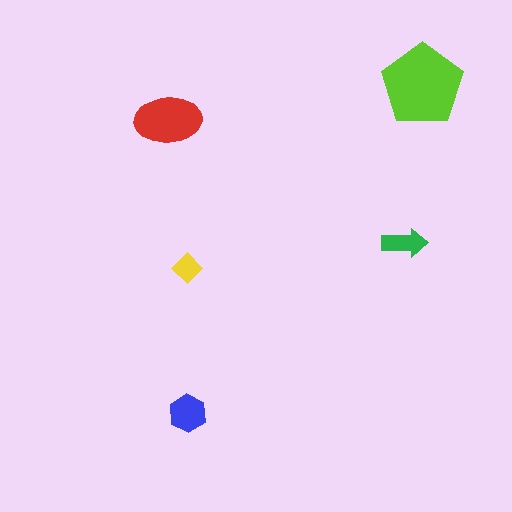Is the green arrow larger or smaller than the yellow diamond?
Larger.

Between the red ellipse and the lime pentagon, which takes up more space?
The lime pentagon.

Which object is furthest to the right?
The lime pentagon is rightmost.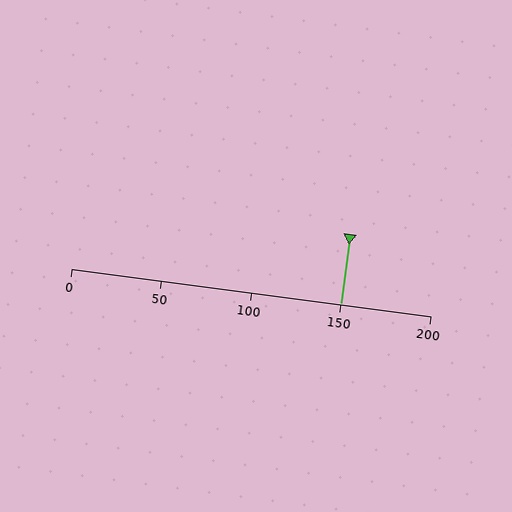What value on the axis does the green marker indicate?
The marker indicates approximately 150.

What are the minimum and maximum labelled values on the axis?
The axis runs from 0 to 200.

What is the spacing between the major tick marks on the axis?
The major ticks are spaced 50 apart.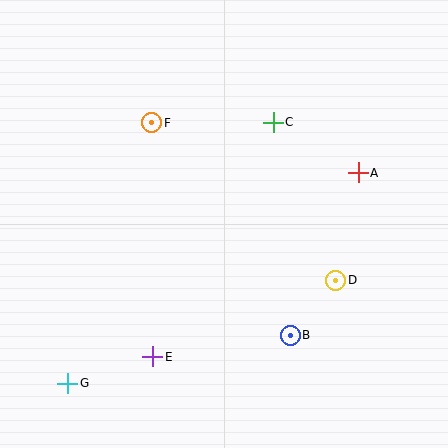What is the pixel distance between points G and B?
The distance between G and B is 228 pixels.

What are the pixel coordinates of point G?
Point G is at (68, 383).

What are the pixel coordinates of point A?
Point A is at (358, 173).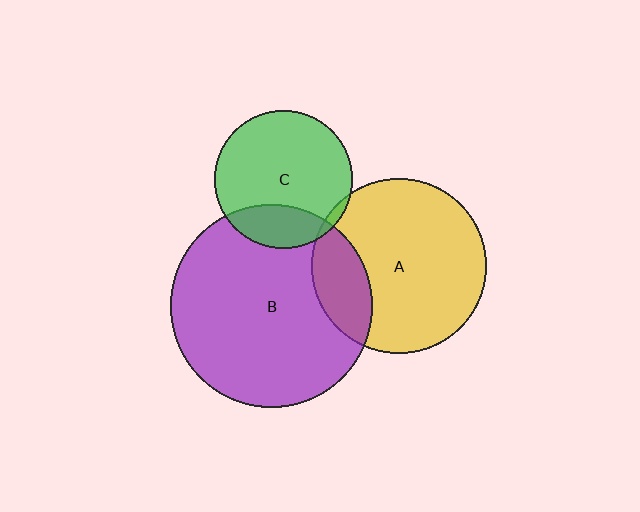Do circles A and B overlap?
Yes.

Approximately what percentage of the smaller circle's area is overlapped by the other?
Approximately 20%.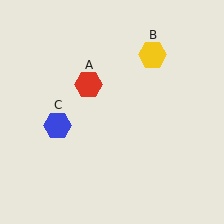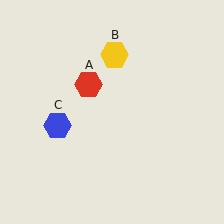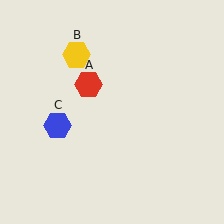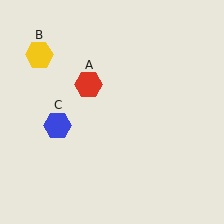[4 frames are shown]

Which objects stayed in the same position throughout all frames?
Red hexagon (object A) and blue hexagon (object C) remained stationary.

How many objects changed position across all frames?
1 object changed position: yellow hexagon (object B).